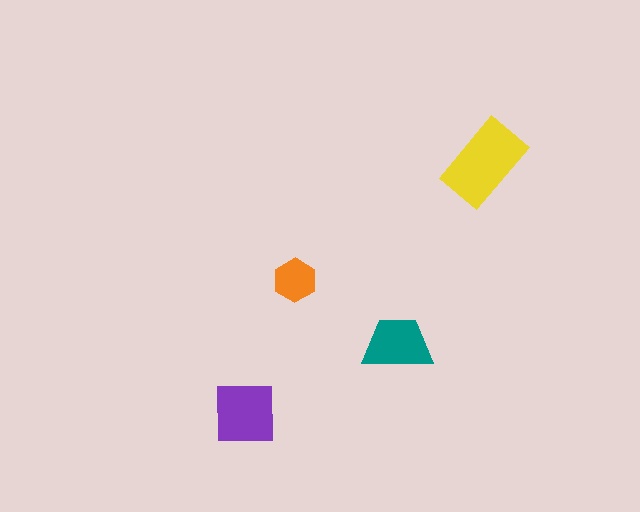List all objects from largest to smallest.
The yellow rectangle, the purple square, the teal trapezoid, the orange hexagon.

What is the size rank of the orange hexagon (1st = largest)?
4th.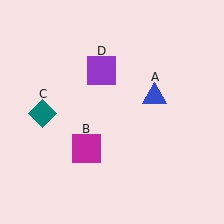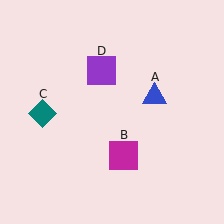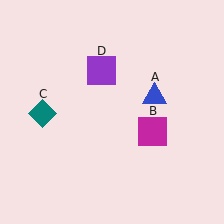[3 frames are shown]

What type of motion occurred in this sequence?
The magenta square (object B) rotated counterclockwise around the center of the scene.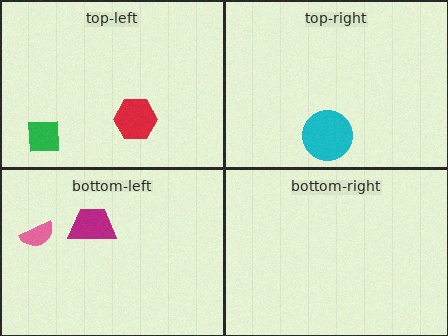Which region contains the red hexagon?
The top-left region.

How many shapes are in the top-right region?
1.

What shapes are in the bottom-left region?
The magenta trapezoid, the pink semicircle.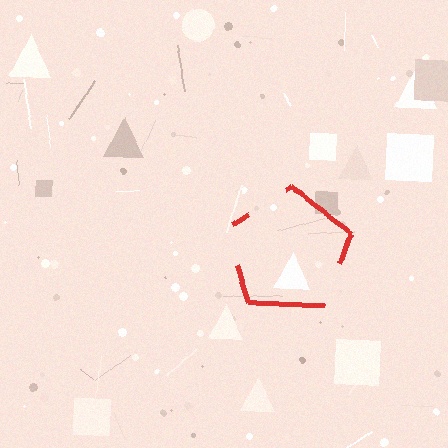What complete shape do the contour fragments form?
The contour fragments form a pentagon.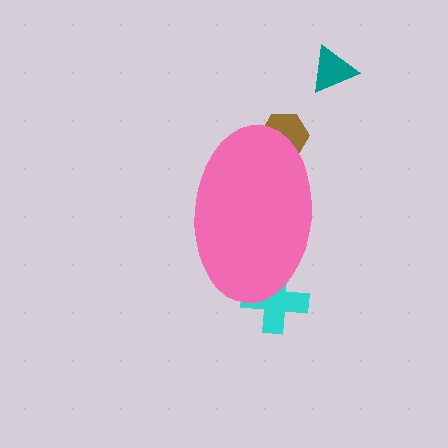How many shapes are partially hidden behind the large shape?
2 shapes are partially hidden.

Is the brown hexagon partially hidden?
Yes, the brown hexagon is partially hidden behind the pink ellipse.